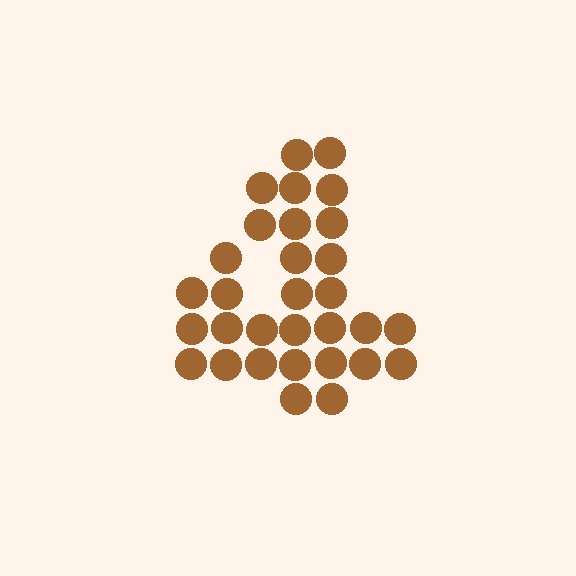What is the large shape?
The large shape is the digit 4.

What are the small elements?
The small elements are circles.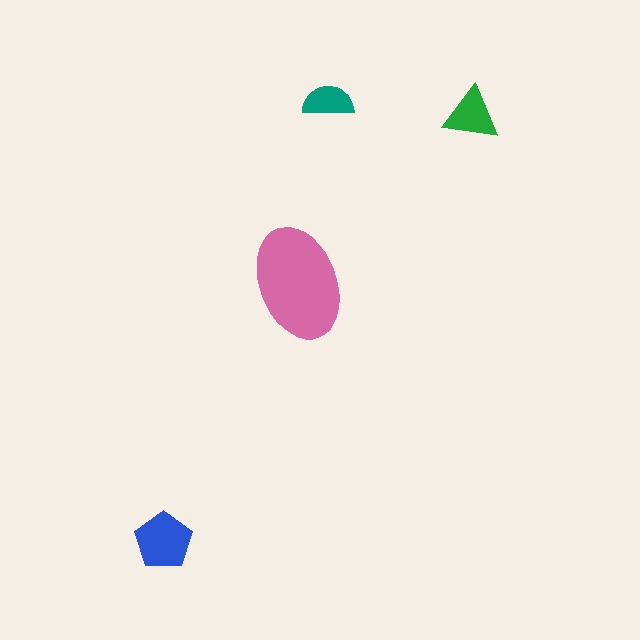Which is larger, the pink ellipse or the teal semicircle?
The pink ellipse.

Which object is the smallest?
The teal semicircle.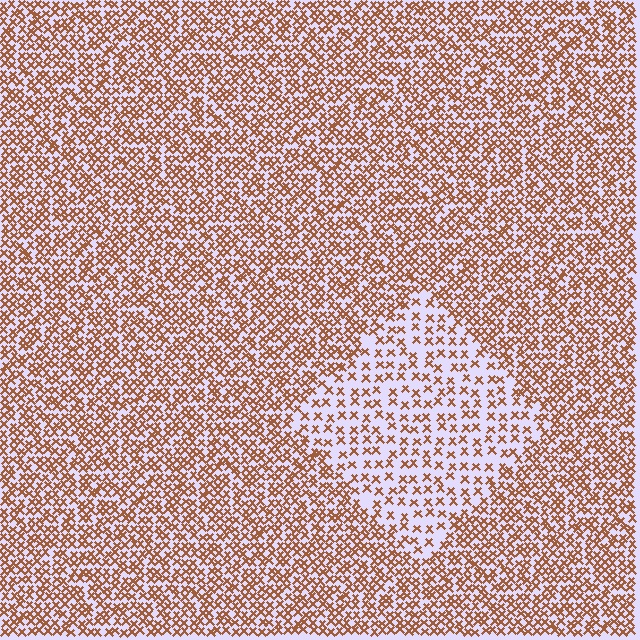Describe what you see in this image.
The image contains small brown elements arranged at two different densities. A diamond-shaped region is visible where the elements are less densely packed than the surrounding area.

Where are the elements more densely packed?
The elements are more densely packed outside the diamond boundary.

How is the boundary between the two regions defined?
The boundary is defined by a change in element density (approximately 2.1x ratio). All elements are the same color, size, and shape.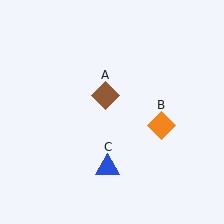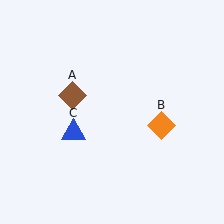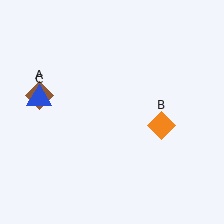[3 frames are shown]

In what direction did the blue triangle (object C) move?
The blue triangle (object C) moved up and to the left.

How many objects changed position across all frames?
2 objects changed position: brown diamond (object A), blue triangle (object C).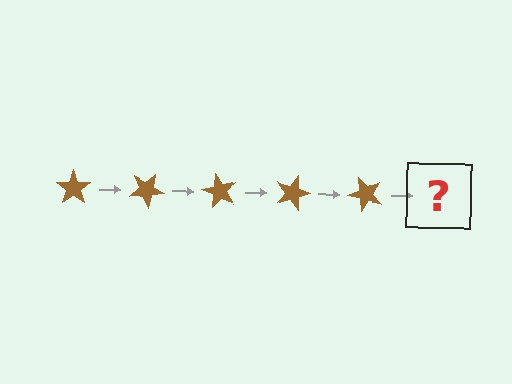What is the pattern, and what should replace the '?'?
The pattern is that the star rotates 30 degrees each step. The '?' should be a brown star rotated 150 degrees.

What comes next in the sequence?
The next element should be a brown star rotated 150 degrees.